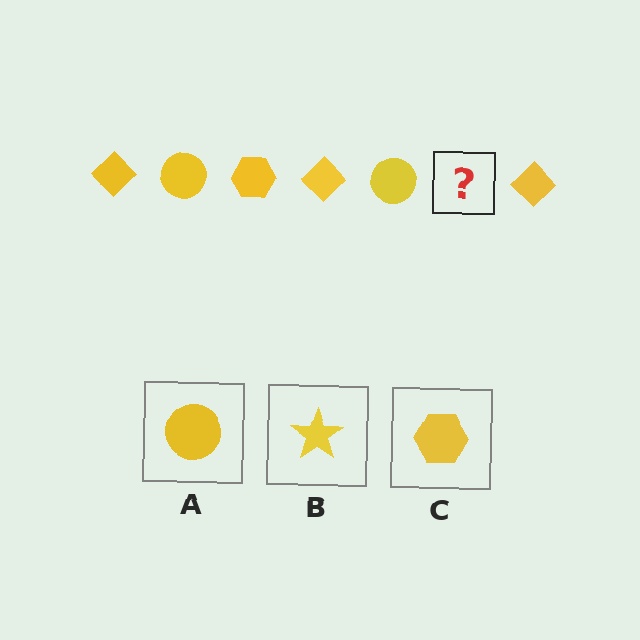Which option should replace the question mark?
Option C.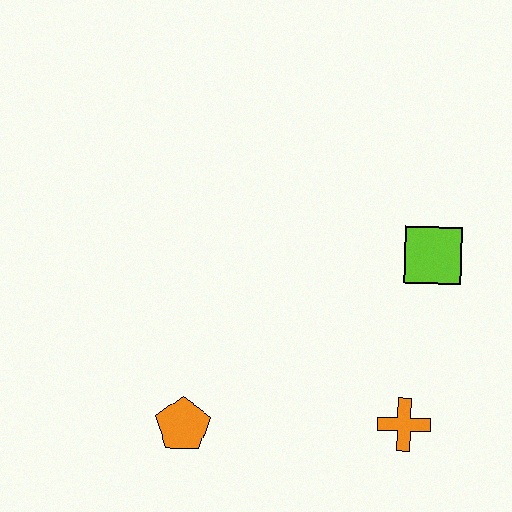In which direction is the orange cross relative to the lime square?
The orange cross is below the lime square.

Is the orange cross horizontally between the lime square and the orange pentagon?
Yes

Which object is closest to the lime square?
The orange cross is closest to the lime square.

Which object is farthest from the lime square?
The orange pentagon is farthest from the lime square.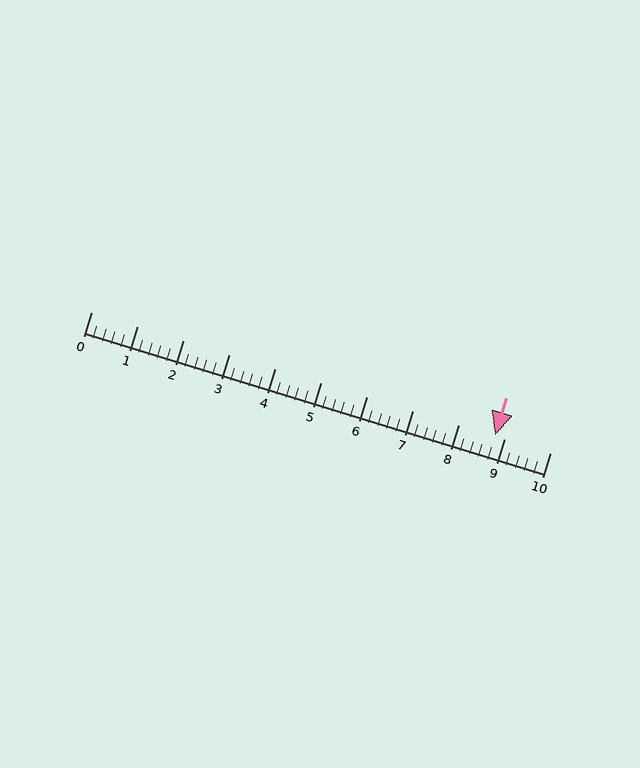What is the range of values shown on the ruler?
The ruler shows values from 0 to 10.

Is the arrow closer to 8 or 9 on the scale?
The arrow is closer to 9.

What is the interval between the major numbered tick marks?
The major tick marks are spaced 1 units apart.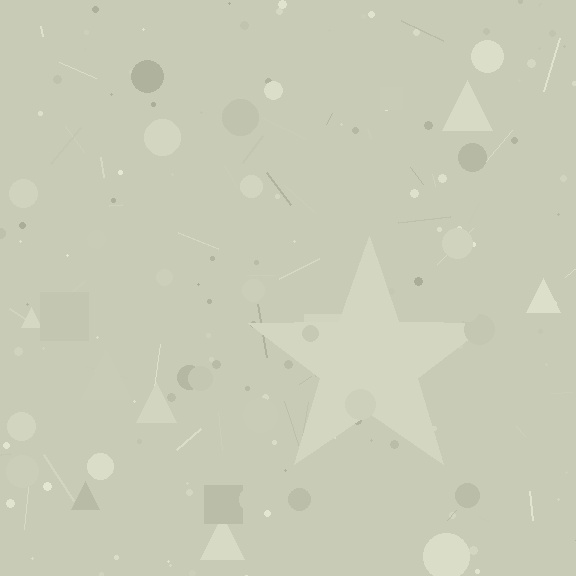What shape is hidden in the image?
A star is hidden in the image.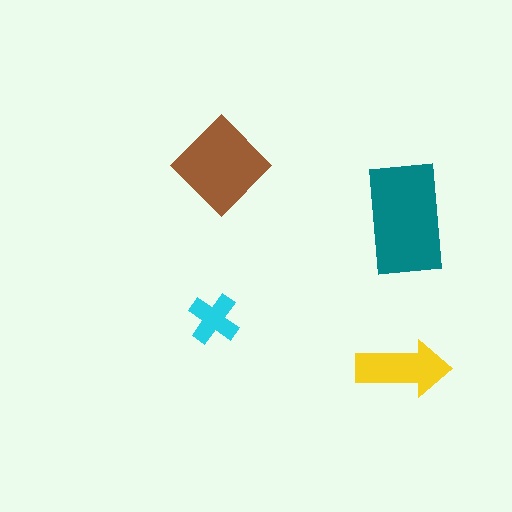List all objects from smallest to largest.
The cyan cross, the yellow arrow, the brown diamond, the teal rectangle.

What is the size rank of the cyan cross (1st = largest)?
4th.